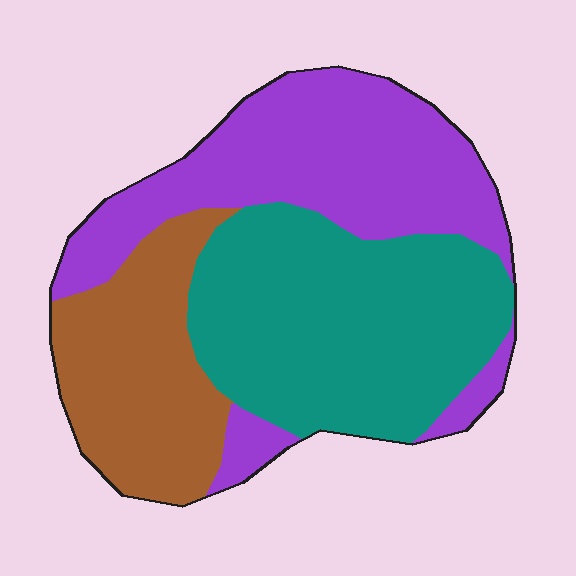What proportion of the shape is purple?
Purple takes up between a third and a half of the shape.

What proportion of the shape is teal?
Teal takes up about two fifths (2/5) of the shape.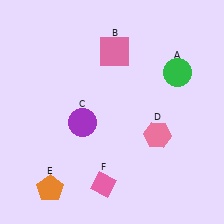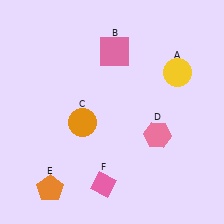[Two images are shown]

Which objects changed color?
A changed from green to yellow. C changed from purple to orange.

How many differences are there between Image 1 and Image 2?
There are 2 differences between the two images.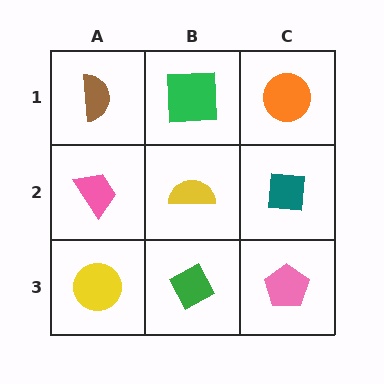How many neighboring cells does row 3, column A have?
2.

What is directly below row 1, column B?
A yellow semicircle.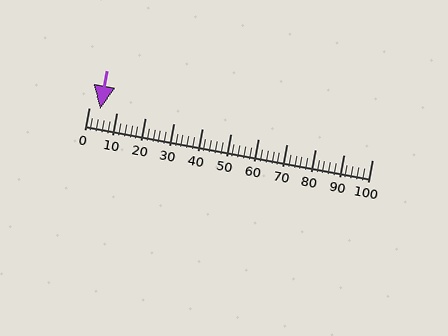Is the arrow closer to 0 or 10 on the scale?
The arrow is closer to 0.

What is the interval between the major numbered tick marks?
The major tick marks are spaced 10 units apart.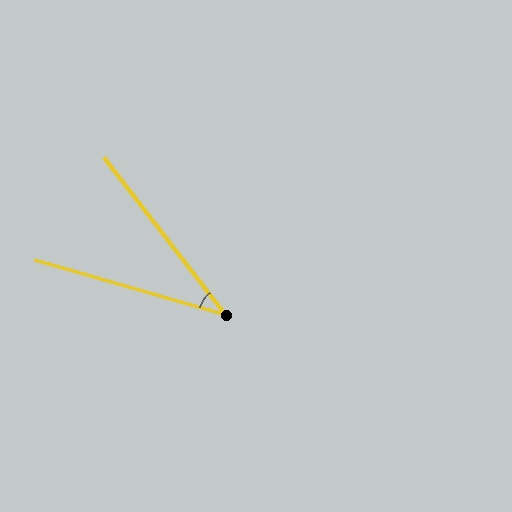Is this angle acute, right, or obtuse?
It is acute.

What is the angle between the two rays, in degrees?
Approximately 36 degrees.